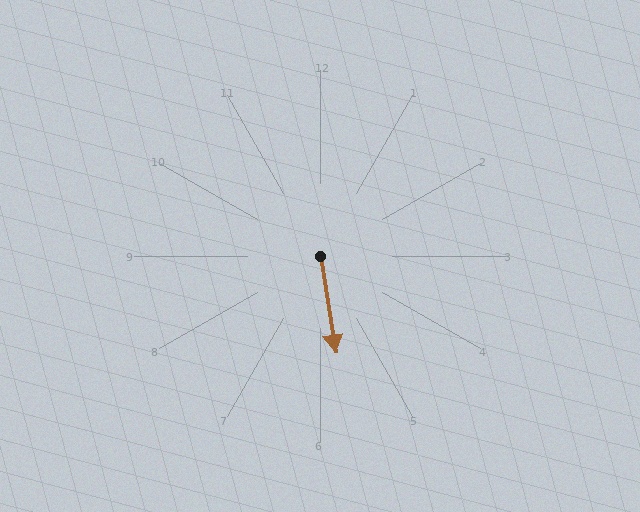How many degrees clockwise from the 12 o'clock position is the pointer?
Approximately 171 degrees.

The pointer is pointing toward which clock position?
Roughly 6 o'clock.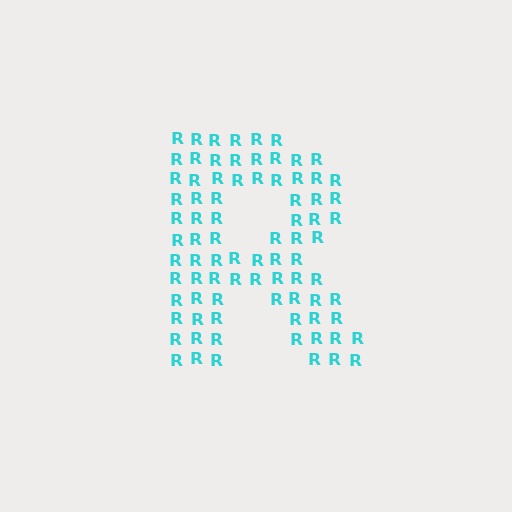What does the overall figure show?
The overall figure shows the letter R.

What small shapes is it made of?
It is made of small letter R's.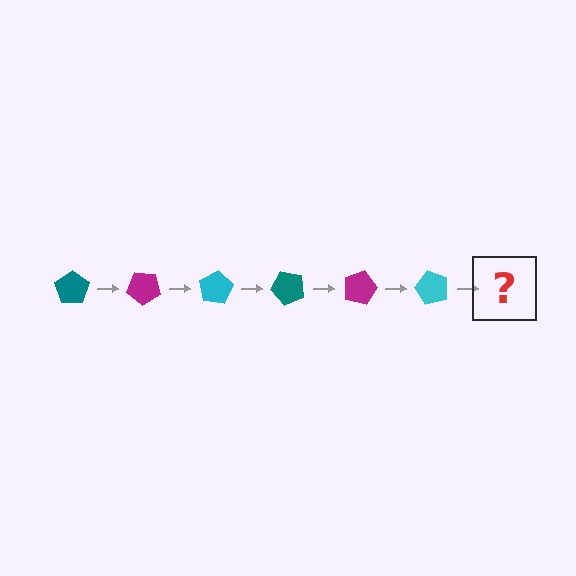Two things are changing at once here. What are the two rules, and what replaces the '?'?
The two rules are that it rotates 40 degrees each step and the color cycles through teal, magenta, and cyan. The '?' should be a teal pentagon, rotated 240 degrees from the start.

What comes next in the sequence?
The next element should be a teal pentagon, rotated 240 degrees from the start.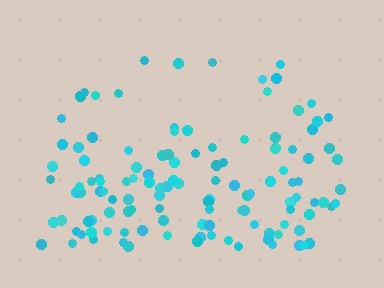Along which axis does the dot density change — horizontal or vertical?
Vertical.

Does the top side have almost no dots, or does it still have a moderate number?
Still a moderate number, just noticeably fewer than the bottom.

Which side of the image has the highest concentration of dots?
The bottom.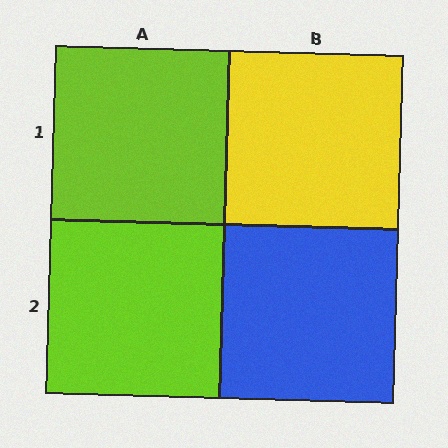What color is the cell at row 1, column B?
Yellow.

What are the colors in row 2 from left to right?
Lime, blue.